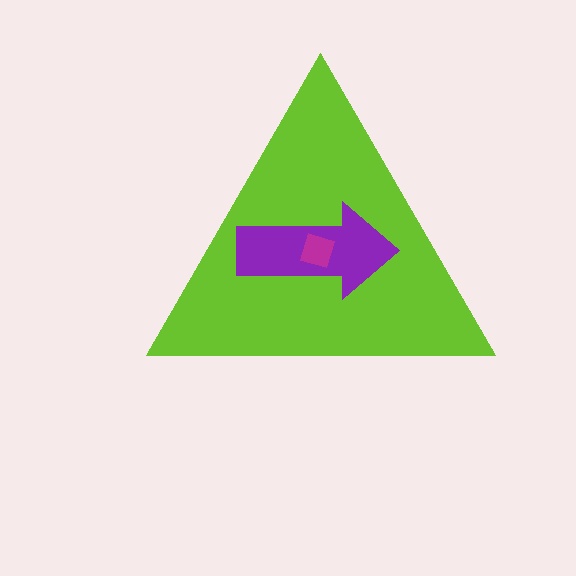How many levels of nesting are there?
3.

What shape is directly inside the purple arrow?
The magenta square.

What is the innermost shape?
The magenta square.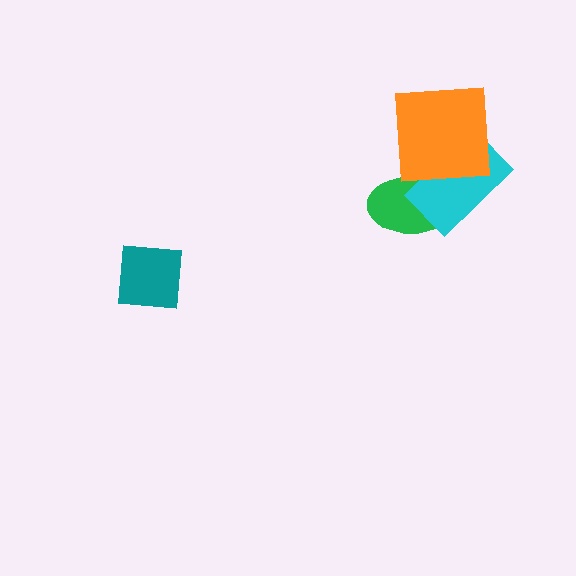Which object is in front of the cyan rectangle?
The orange square is in front of the cyan rectangle.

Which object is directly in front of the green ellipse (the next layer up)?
The cyan rectangle is directly in front of the green ellipse.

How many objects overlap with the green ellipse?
2 objects overlap with the green ellipse.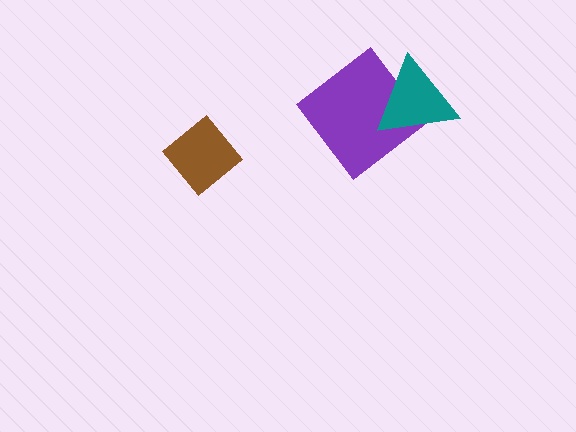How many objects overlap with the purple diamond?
1 object overlaps with the purple diamond.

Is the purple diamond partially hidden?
Yes, it is partially covered by another shape.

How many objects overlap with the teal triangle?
1 object overlaps with the teal triangle.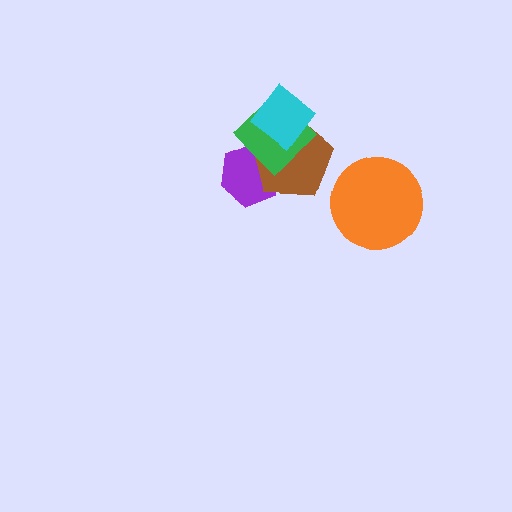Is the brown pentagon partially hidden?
Yes, it is partially covered by another shape.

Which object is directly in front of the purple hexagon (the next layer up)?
The brown pentagon is directly in front of the purple hexagon.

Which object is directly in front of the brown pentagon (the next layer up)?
The green diamond is directly in front of the brown pentagon.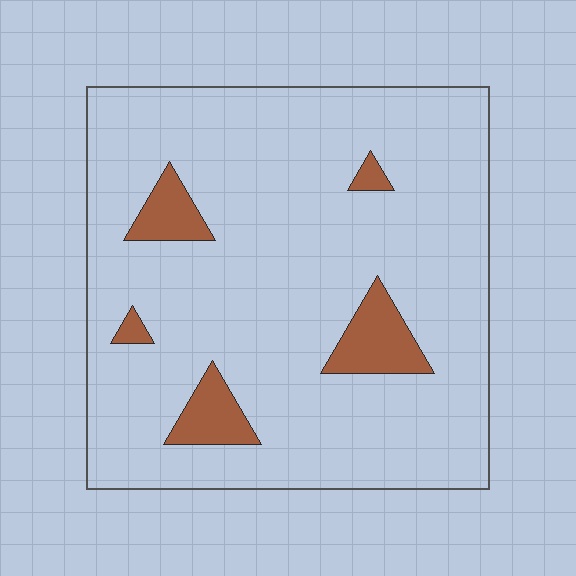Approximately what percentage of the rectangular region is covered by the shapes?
Approximately 10%.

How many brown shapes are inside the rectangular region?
5.